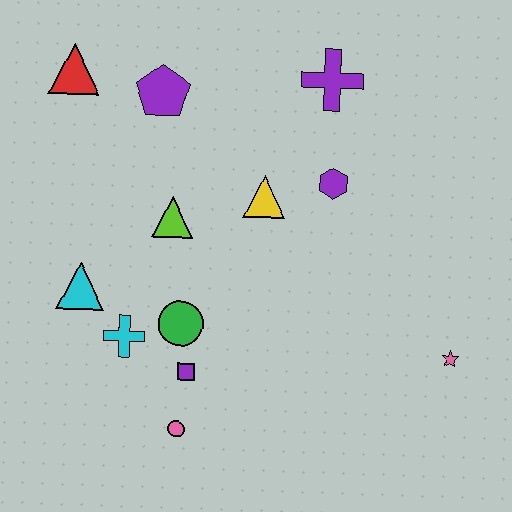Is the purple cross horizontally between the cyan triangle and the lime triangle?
No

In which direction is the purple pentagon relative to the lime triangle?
The purple pentagon is above the lime triangle.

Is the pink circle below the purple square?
Yes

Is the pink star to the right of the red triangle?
Yes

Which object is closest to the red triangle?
The purple pentagon is closest to the red triangle.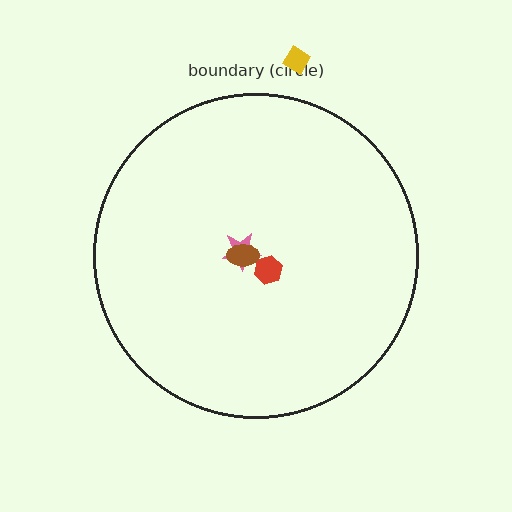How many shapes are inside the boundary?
3 inside, 1 outside.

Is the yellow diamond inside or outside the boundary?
Outside.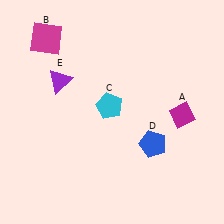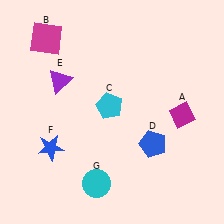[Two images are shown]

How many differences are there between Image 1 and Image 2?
There are 2 differences between the two images.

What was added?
A blue star (F), a cyan circle (G) were added in Image 2.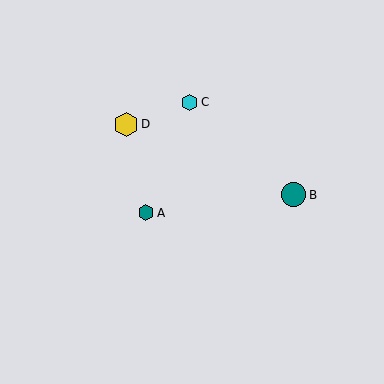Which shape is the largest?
The teal circle (labeled B) is the largest.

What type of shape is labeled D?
Shape D is a yellow hexagon.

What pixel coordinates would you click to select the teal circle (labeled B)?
Click at (293, 195) to select the teal circle B.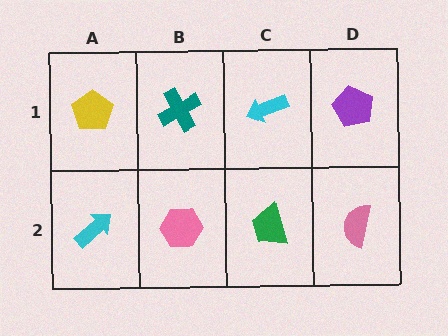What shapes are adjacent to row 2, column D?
A purple pentagon (row 1, column D), a green trapezoid (row 2, column C).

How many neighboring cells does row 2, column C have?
3.